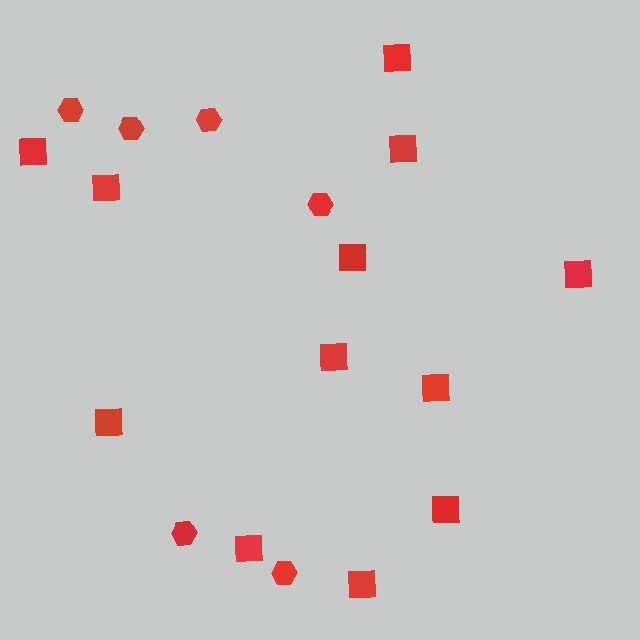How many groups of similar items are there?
There are 2 groups: one group of squares (12) and one group of hexagons (6).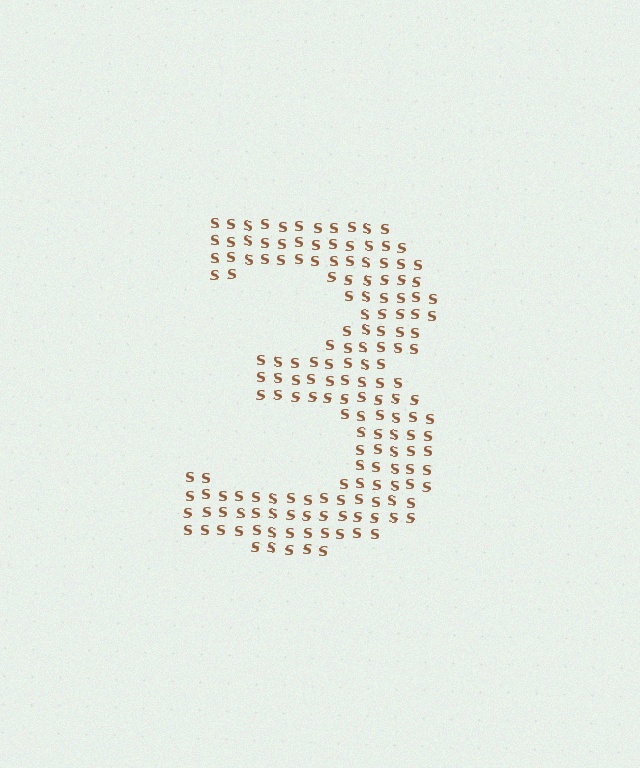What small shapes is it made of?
It is made of small letter S's.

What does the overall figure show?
The overall figure shows the digit 3.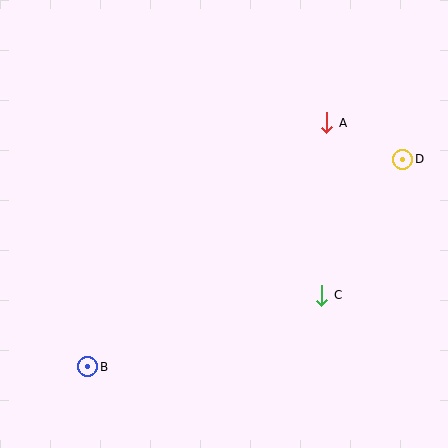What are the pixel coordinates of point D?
Point D is at (403, 159).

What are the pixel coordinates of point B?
Point B is at (88, 367).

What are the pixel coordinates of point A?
Point A is at (327, 123).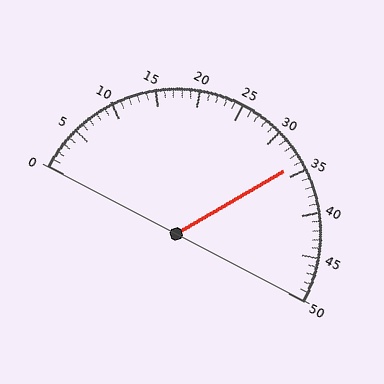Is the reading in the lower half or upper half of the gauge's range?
The reading is in the upper half of the range (0 to 50).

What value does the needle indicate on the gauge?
The needle indicates approximately 34.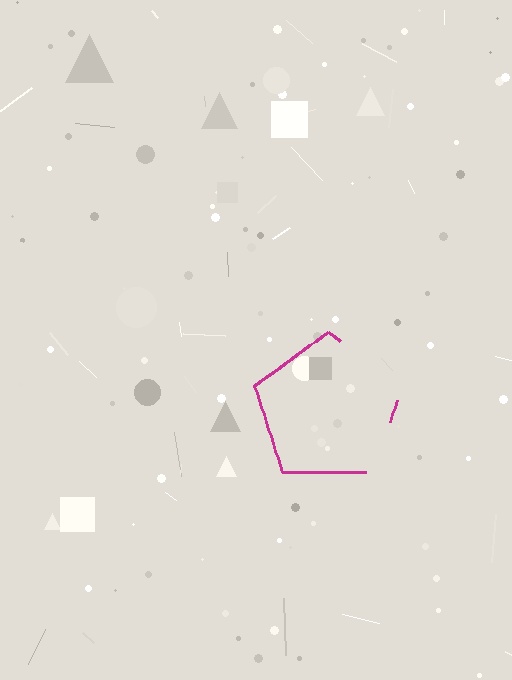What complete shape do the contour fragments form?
The contour fragments form a pentagon.